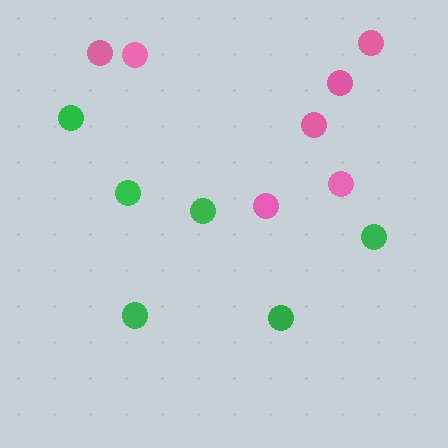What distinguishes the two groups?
There are 2 groups: one group of green circles (6) and one group of pink circles (7).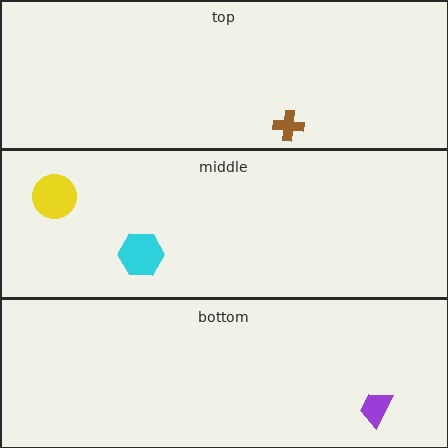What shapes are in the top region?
The brown cross.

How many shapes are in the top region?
1.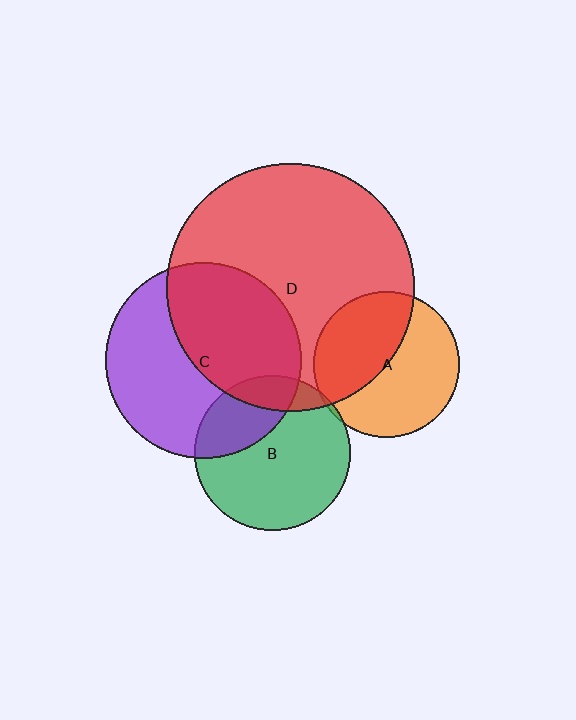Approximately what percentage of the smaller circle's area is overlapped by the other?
Approximately 50%.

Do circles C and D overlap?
Yes.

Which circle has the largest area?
Circle D (red).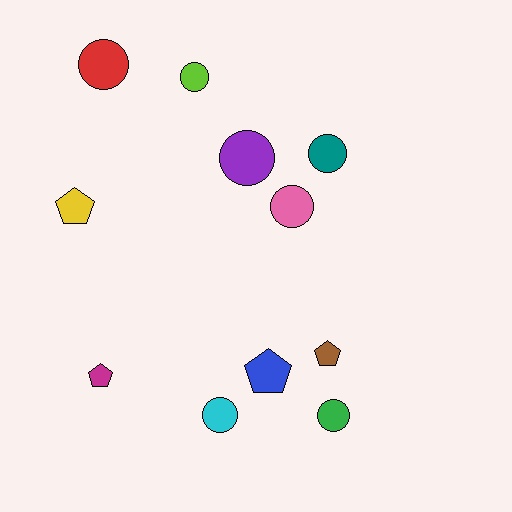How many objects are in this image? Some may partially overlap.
There are 11 objects.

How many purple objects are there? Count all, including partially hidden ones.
There is 1 purple object.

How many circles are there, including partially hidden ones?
There are 7 circles.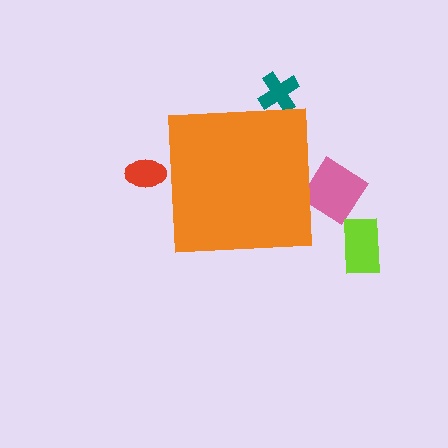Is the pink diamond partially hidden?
Yes, the pink diamond is partially hidden behind the orange square.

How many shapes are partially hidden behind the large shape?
3 shapes are partially hidden.